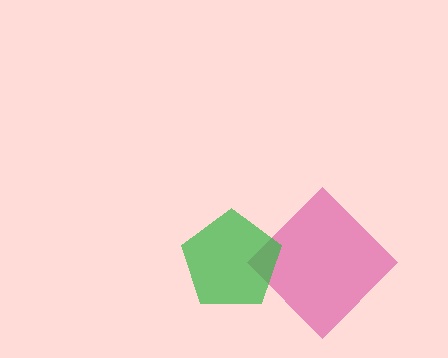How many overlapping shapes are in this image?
There are 2 overlapping shapes in the image.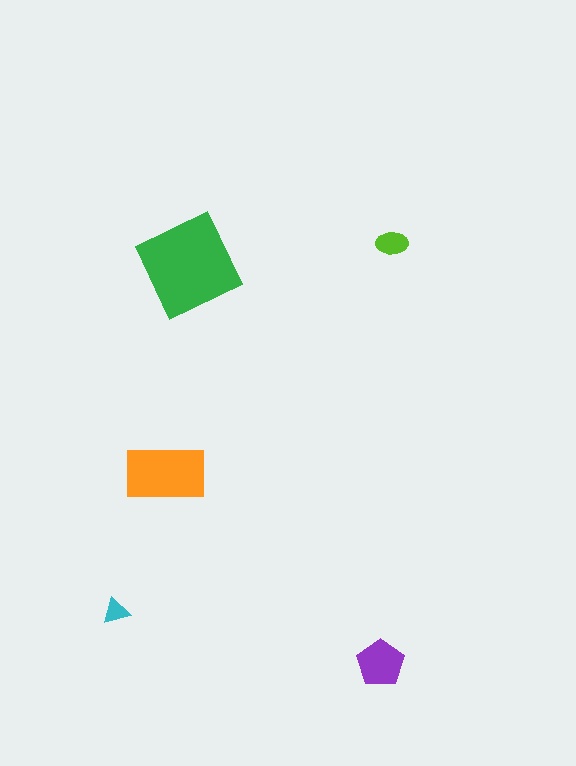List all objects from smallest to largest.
The cyan triangle, the lime ellipse, the purple pentagon, the orange rectangle, the green diamond.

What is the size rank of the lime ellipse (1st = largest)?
4th.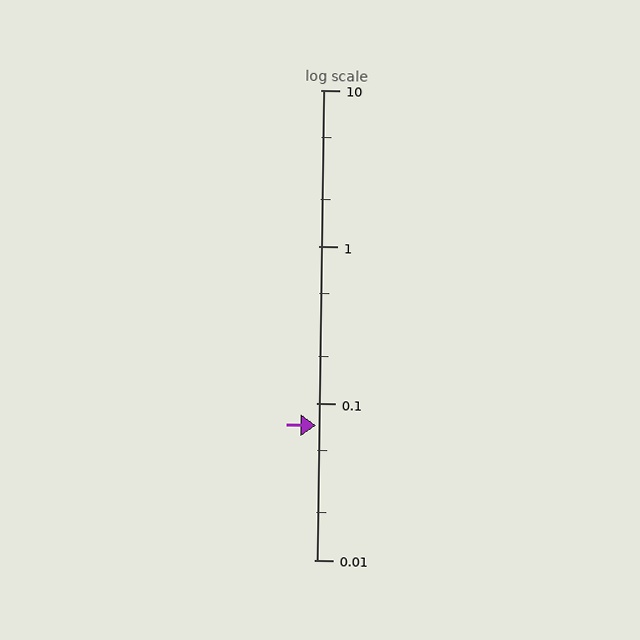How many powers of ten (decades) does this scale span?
The scale spans 3 decades, from 0.01 to 10.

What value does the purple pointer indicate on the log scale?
The pointer indicates approximately 0.072.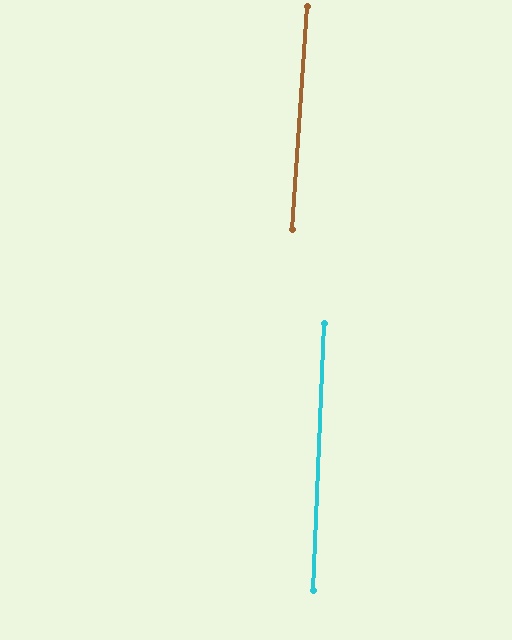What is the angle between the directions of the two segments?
Approximately 1 degree.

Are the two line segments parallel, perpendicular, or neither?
Parallel — their directions differ by only 1.3°.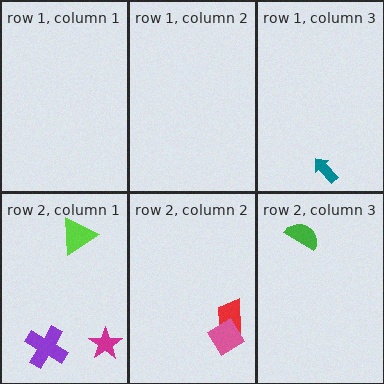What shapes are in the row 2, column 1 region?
The lime triangle, the magenta star, the purple cross.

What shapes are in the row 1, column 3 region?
The teal arrow.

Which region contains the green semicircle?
The row 2, column 3 region.